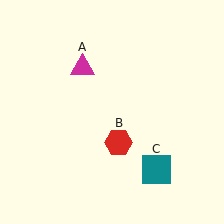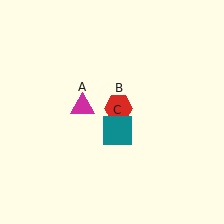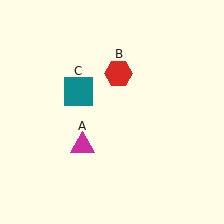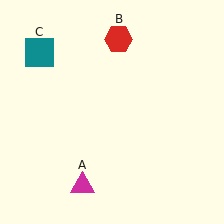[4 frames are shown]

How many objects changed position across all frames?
3 objects changed position: magenta triangle (object A), red hexagon (object B), teal square (object C).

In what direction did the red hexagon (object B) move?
The red hexagon (object B) moved up.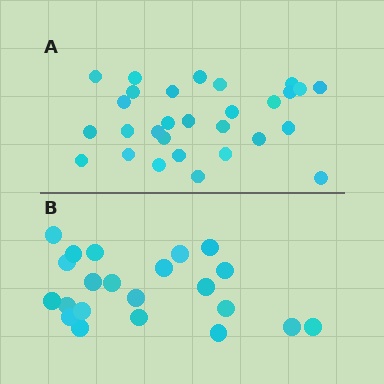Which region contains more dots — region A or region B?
Region A (the top region) has more dots.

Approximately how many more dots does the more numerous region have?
Region A has roughly 8 or so more dots than region B.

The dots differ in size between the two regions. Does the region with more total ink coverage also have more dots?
No. Region B has more total ink coverage because its dots are larger, but region A actually contains more individual dots. Total area can be misleading — the number of items is what matters here.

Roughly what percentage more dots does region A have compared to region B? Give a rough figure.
About 30% more.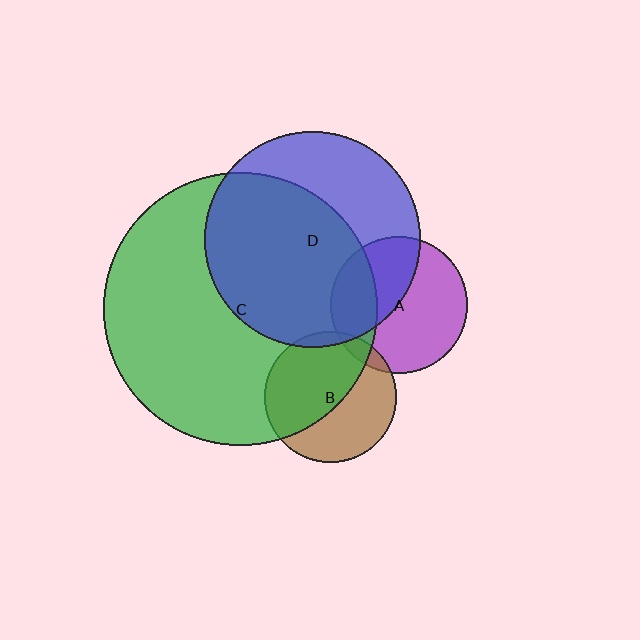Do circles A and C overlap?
Yes.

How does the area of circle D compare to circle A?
Approximately 2.5 times.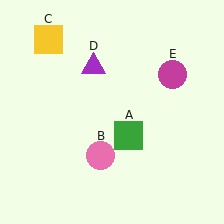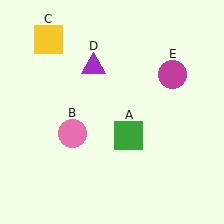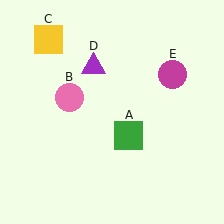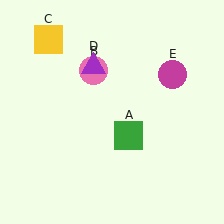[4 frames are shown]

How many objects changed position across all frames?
1 object changed position: pink circle (object B).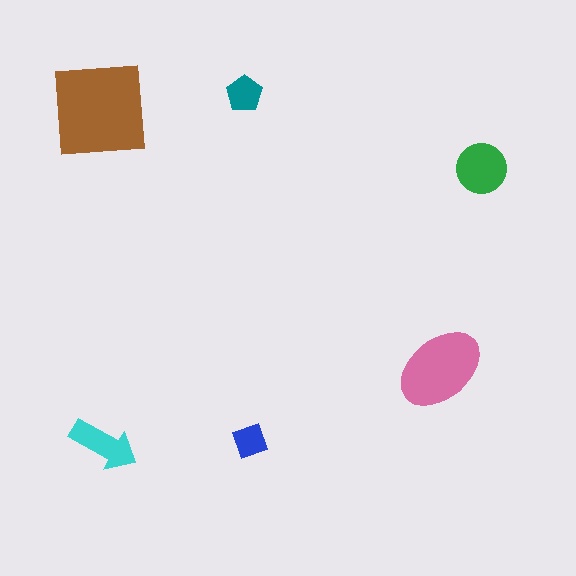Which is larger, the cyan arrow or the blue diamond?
The cyan arrow.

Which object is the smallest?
The blue diamond.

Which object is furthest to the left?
The brown square is leftmost.